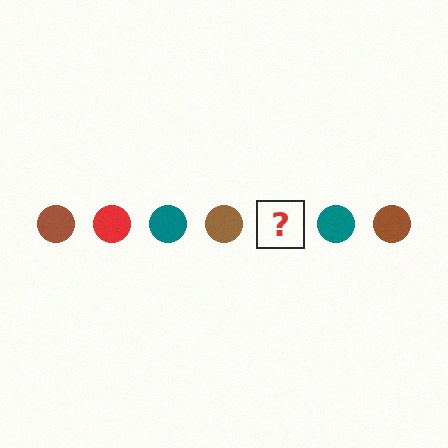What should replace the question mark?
The question mark should be replaced with a red circle.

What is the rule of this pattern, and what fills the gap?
The rule is that the pattern cycles through brown, red, teal circles. The gap should be filled with a red circle.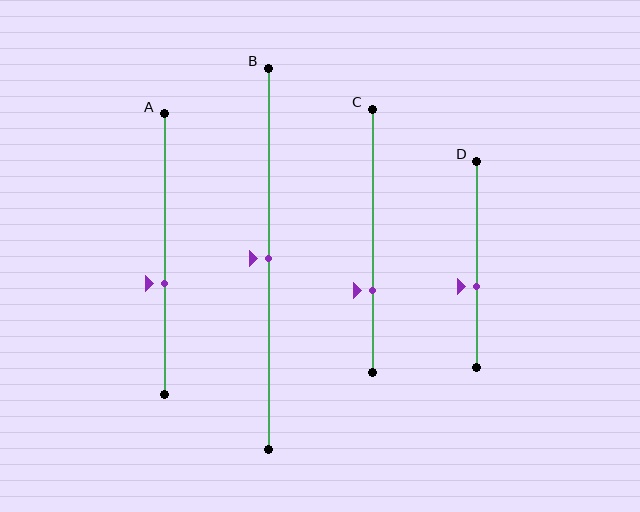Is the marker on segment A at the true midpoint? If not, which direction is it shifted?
No, the marker on segment A is shifted downward by about 11% of the segment length.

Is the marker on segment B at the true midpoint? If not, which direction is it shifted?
Yes, the marker on segment B is at the true midpoint.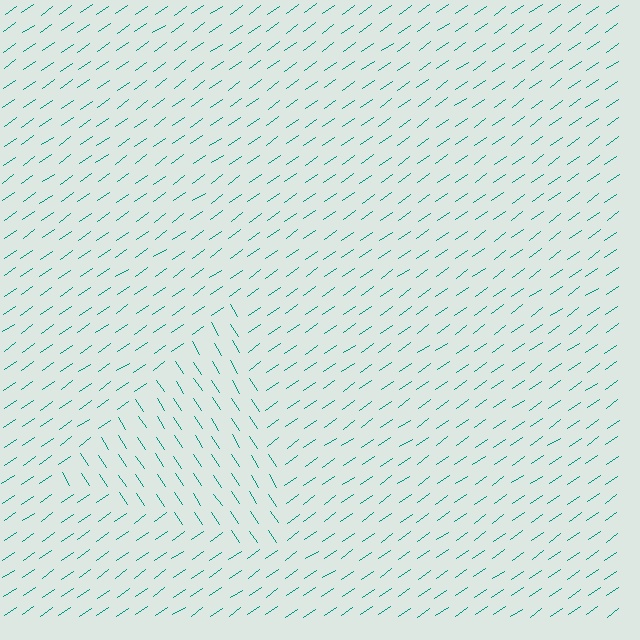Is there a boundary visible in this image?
Yes, there is a texture boundary formed by a change in line orientation.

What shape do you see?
I see a triangle.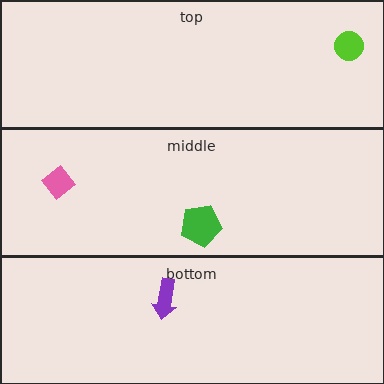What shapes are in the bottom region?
The purple arrow.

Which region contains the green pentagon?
The middle region.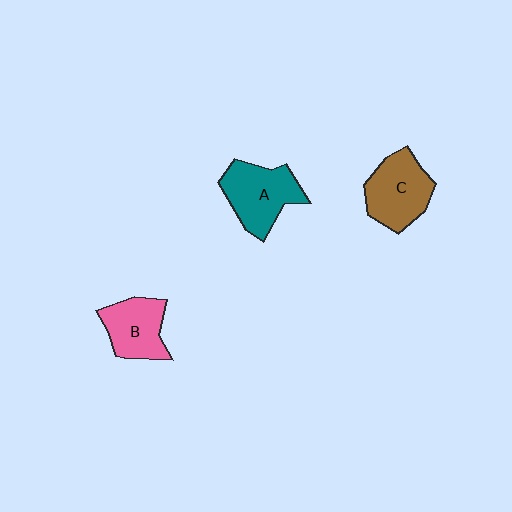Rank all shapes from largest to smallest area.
From largest to smallest: A (teal), C (brown), B (pink).